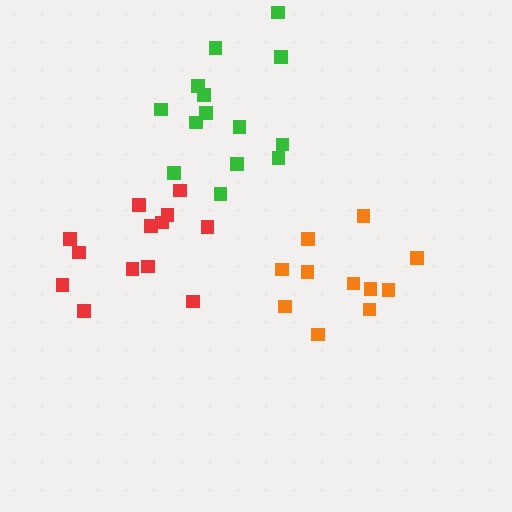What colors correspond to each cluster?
The clusters are colored: orange, green, red.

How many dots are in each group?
Group 1: 11 dots, Group 2: 14 dots, Group 3: 13 dots (38 total).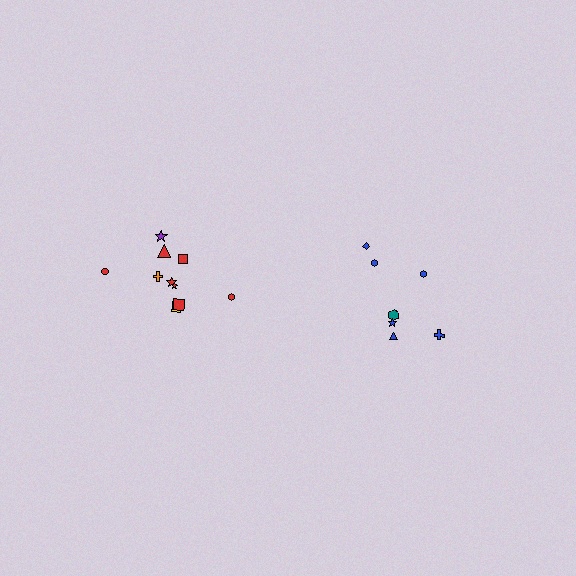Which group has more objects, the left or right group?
The left group.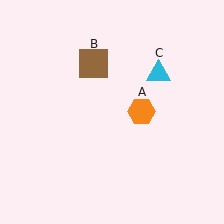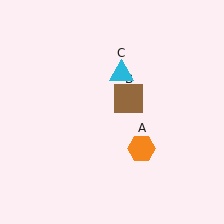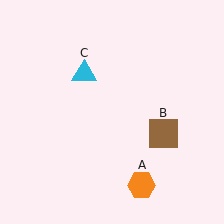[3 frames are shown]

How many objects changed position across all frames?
3 objects changed position: orange hexagon (object A), brown square (object B), cyan triangle (object C).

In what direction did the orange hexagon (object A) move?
The orange hexagon (object A) moved down.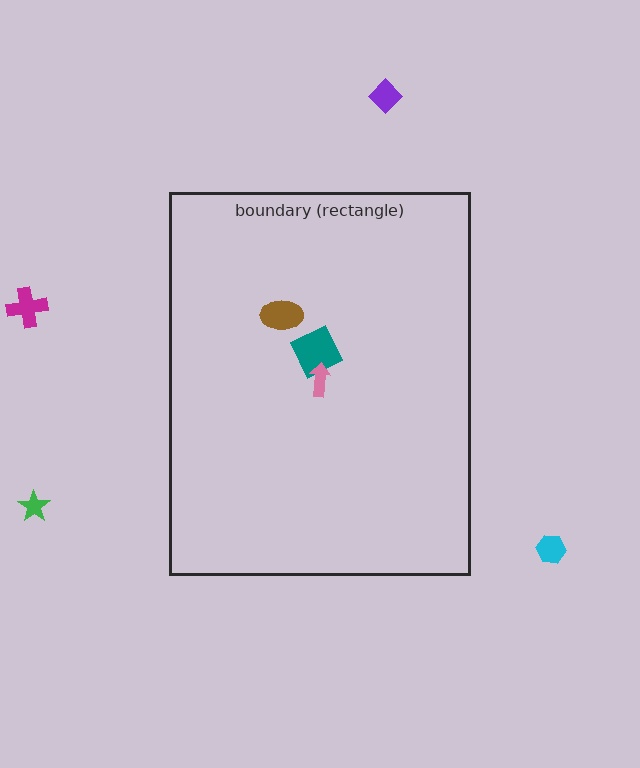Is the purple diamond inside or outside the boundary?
Outside.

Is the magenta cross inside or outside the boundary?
Outside.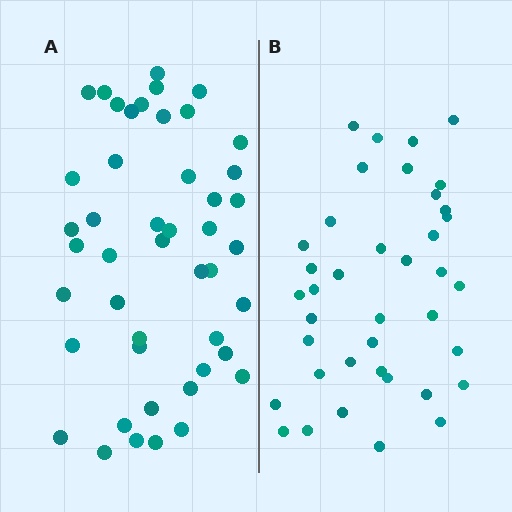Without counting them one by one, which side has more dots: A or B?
Region A (the left region) has more dots.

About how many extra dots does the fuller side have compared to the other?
Region A has roughly 8 or so more dots than region B.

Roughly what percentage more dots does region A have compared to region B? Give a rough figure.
About 20% more.